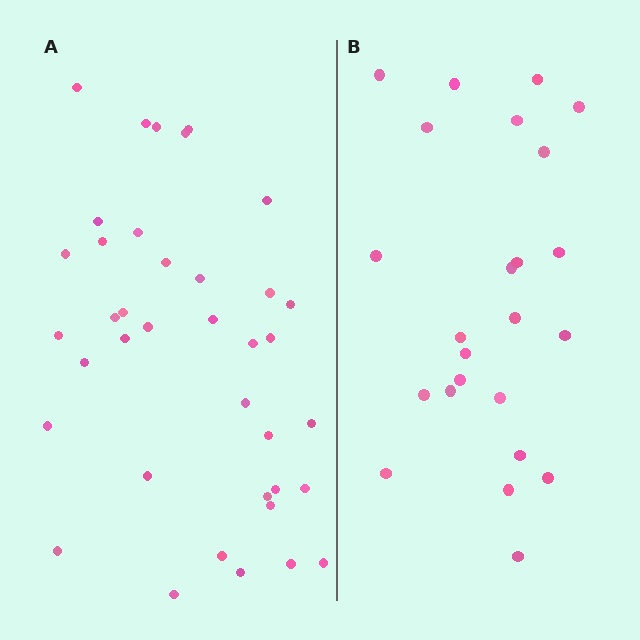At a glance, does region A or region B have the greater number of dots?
Region A (the left region) has more dots.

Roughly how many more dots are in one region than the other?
Region A has approximately 15 more dots than region B.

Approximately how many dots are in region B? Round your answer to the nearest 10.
About 20 dots. (The exact count is 24, which rounds to 20.)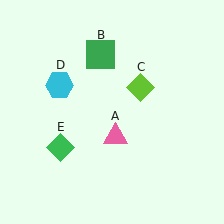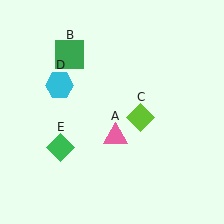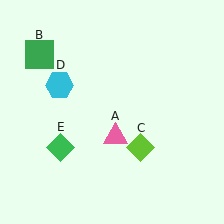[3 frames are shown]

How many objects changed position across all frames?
2 objects changed position: green square (object B), lime diamond (object C).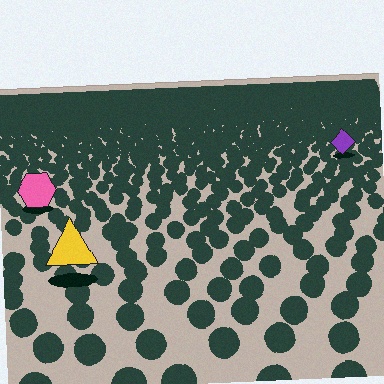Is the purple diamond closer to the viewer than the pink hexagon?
No. The pink hexagon is closer — you can tell from the texture gradient: the ground texture is coarser near it.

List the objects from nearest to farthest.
From nearest to farthest: the yellow triangle, the pink hexagon, the purple diamond.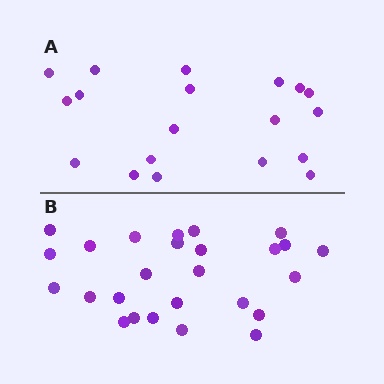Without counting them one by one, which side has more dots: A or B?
Region B (the bottom region) has more dots.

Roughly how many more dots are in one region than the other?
Region B has roughly 8 or so more dots than region A.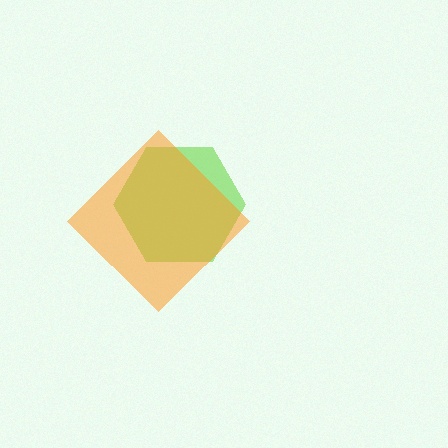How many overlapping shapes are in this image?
There are 2 overlapping shapes in the image.